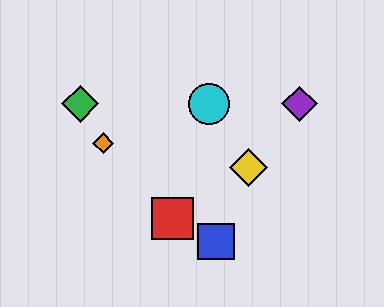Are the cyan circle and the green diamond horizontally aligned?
Yes, both are at y≈104.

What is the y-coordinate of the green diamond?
The green diamond is at y≈104.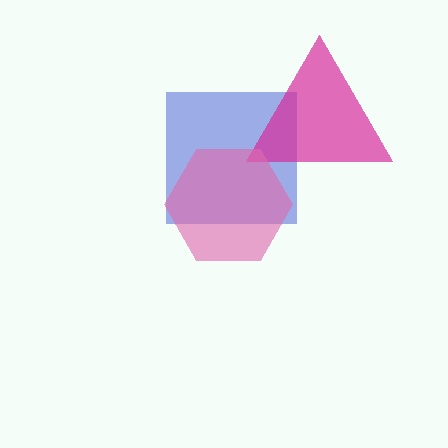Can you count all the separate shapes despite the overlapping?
Yes, there are 3 separate shapes.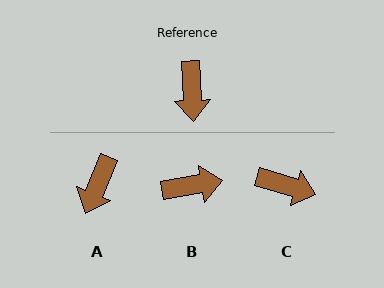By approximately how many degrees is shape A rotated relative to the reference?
Approximately 25 degrees clockwise.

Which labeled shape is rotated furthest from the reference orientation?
B, about 97 degrees away.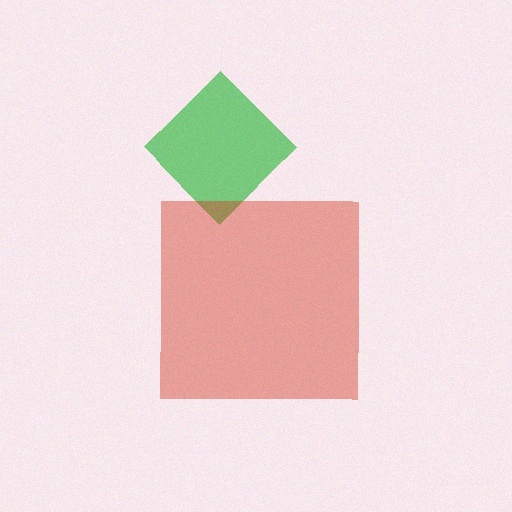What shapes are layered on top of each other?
The layered shapes are: a green diamond, a red square.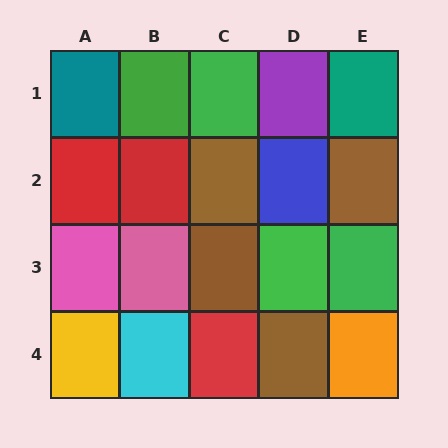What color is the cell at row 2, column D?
Blue.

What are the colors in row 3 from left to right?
Pink, pink, brown, green, green.